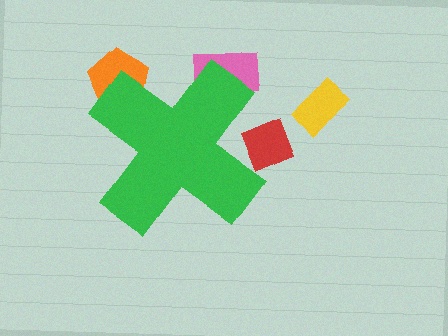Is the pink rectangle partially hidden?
Yes, the pink rectangle is partially hidden behind the green cross.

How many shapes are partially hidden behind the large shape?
3 shapes are partially hidden.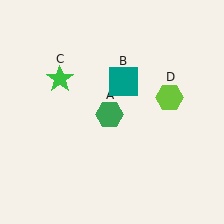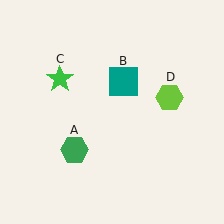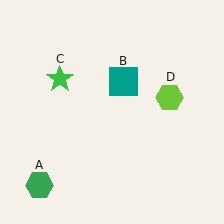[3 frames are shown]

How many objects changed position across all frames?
1 object changed position: green hexagon (object A).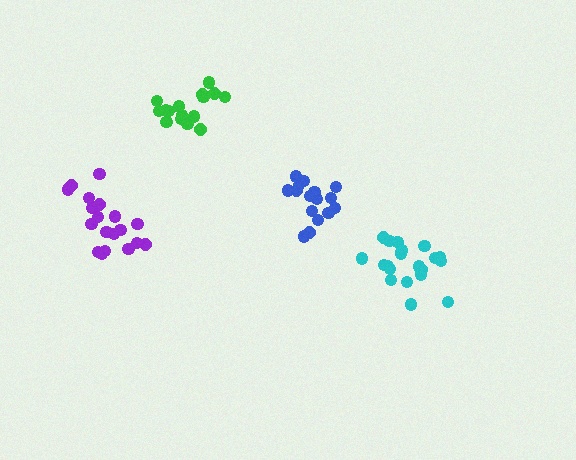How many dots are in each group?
Group 1: 16 dots, Group 2: 16 dots, Group 3: 21 dots, Group 4: 19 dots (72 total).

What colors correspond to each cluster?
The clusters are colored: green, blue, cyan, purple.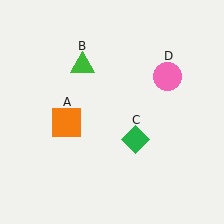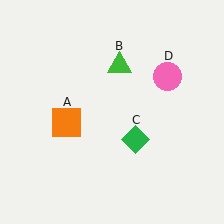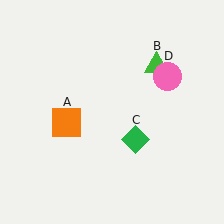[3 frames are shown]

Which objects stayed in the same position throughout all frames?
Orange square (object A) and green diamond (object C) and pink circle (object D) remained stationary.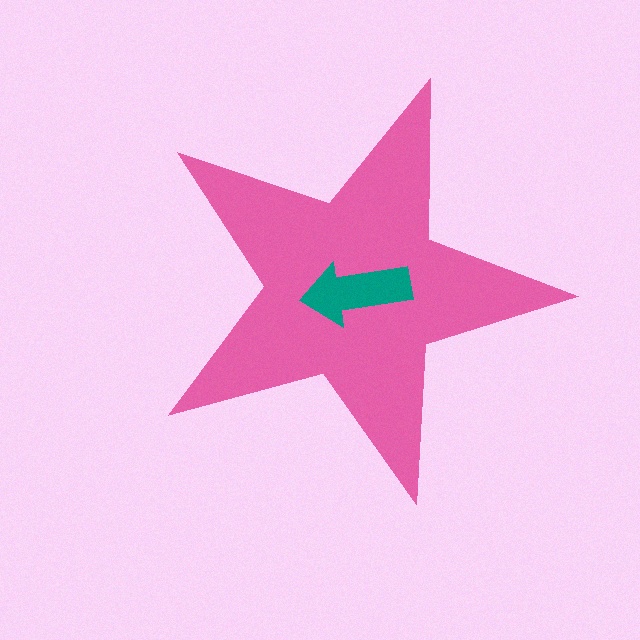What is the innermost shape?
The teal arrow.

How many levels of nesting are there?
2.